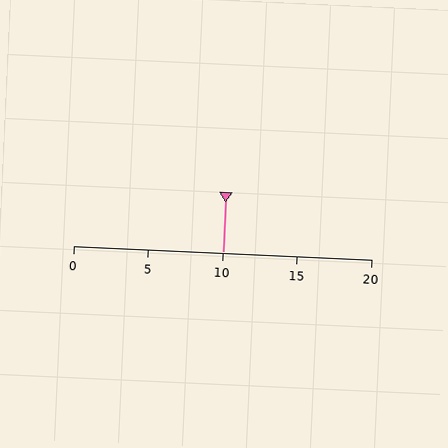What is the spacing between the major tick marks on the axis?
The major ticks are spaced 5 apart.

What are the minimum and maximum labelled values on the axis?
The axis runs from 0 to 20.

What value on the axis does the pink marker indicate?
The marker indicates approximately 10.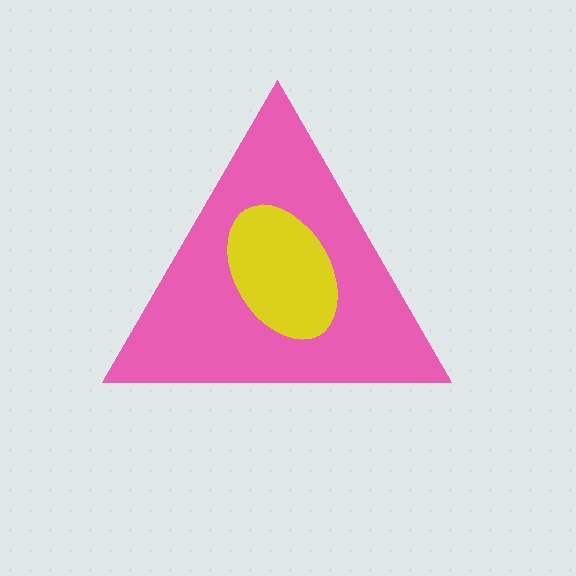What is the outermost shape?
The pink triangle.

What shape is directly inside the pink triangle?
The yellow ellipse.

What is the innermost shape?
The yellow ellipse.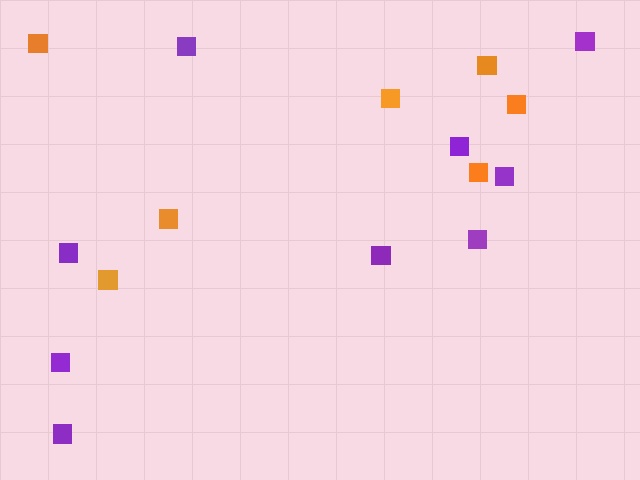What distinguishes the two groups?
There are 2 groups: one group of purple squares (9) and one group of orange squares (7).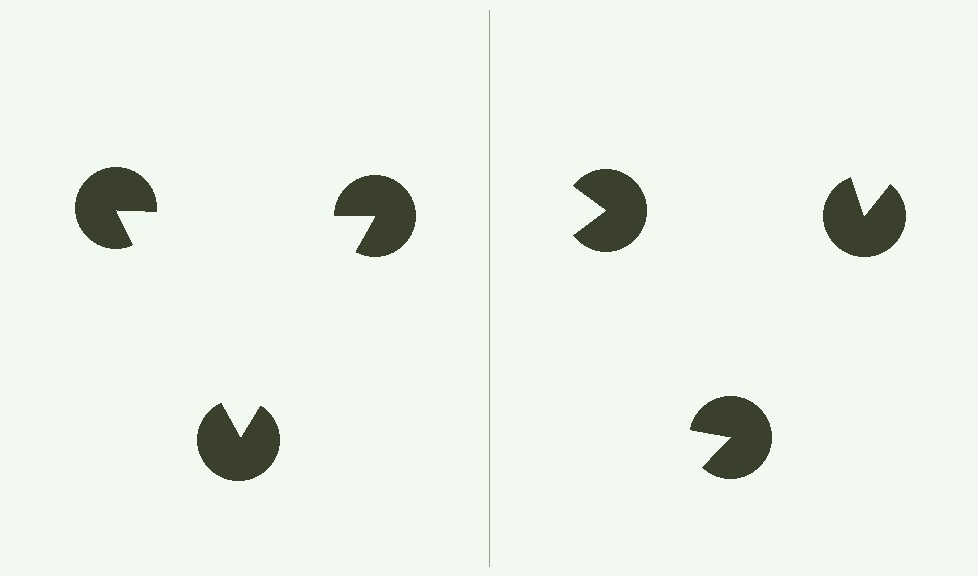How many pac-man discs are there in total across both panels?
6 — 3 on each side.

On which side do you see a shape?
An illusory triangle appears on the left side. On the right side the wedge cuts are rotated, so no coherent shape forms.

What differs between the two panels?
The pac-man discs are positioned identically on both sides; only the wedge orientations differ. On the left they align to a triangle; on the right they are misaligned.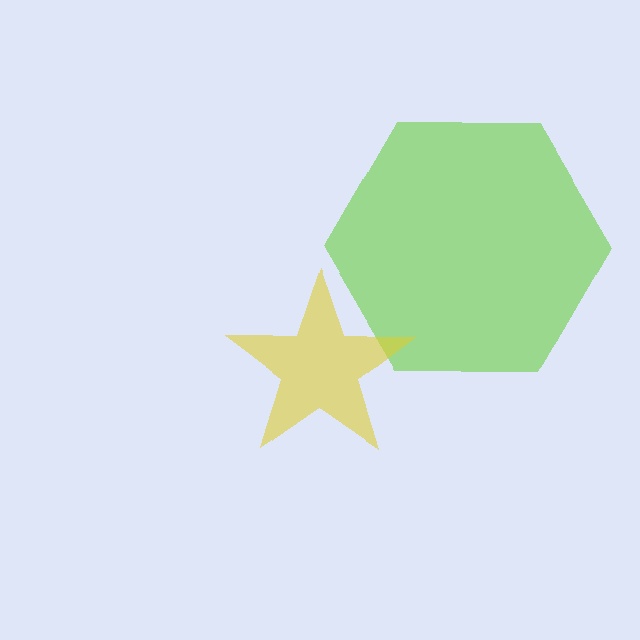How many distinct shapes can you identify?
There are 2 distinct shapes: a lime hexagon, a yellow star.